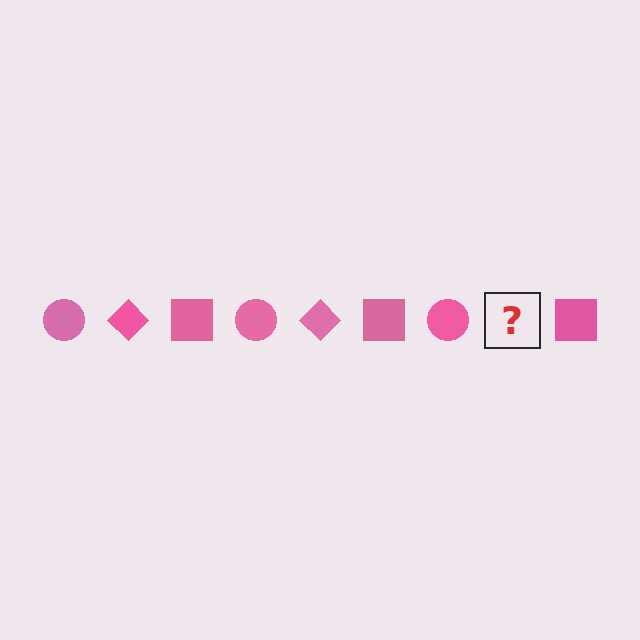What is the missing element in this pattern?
The missing element is a pink diamond.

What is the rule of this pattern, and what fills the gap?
The rule is that the pattern cycles through circle, diamond, square shapes in pink. The gap should be filled with a pink diamond.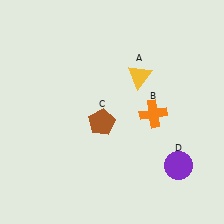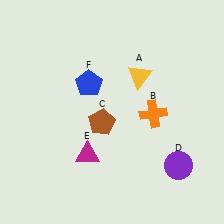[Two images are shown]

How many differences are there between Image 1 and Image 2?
There are 2 differences between the two images.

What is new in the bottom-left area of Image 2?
A magenta triangle (E) was added in the bottom-left area of Image 2.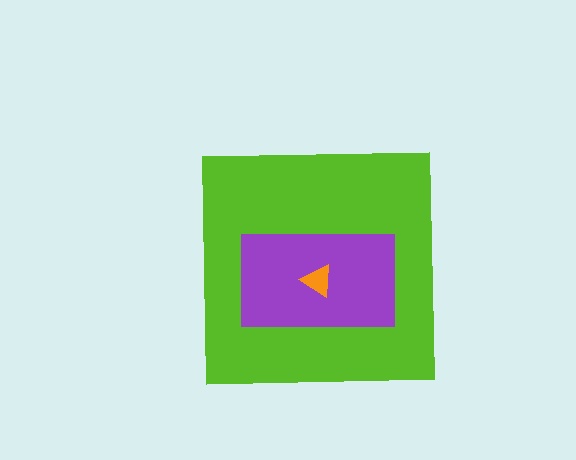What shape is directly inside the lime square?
The purple rectangle.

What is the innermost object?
The orange triangle.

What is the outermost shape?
The lime square.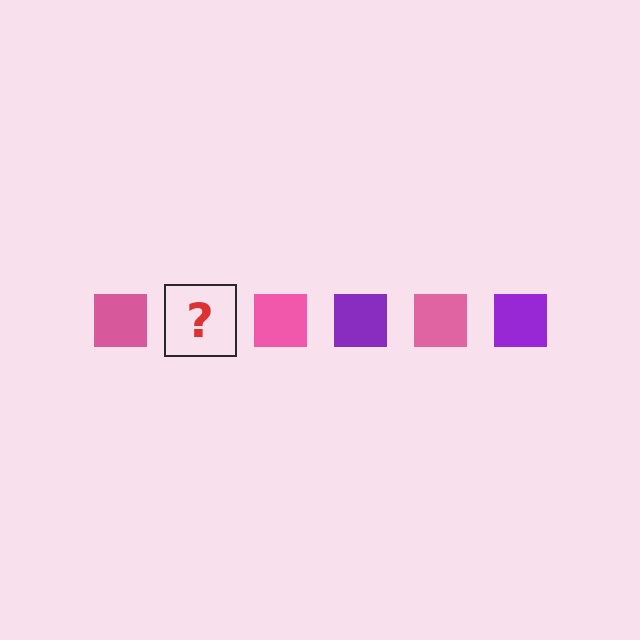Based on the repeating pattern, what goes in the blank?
The blank should be a purple square.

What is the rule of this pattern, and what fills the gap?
The rule is that the pattern cycles through pink, purple squares. The gap should be filled with a purple square.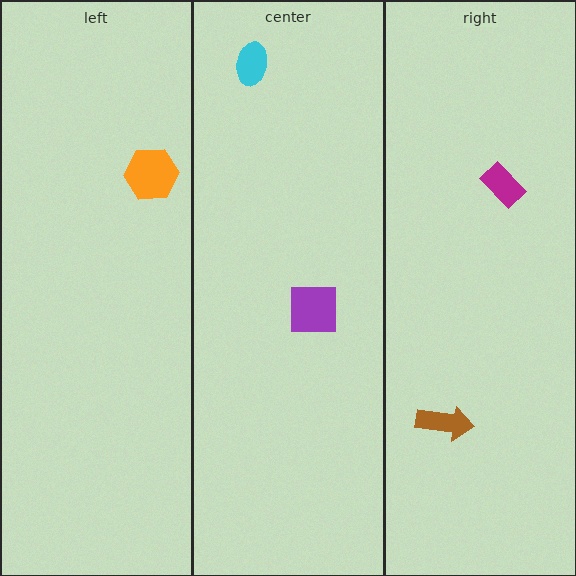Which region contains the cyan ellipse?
The center region.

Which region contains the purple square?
The center region.